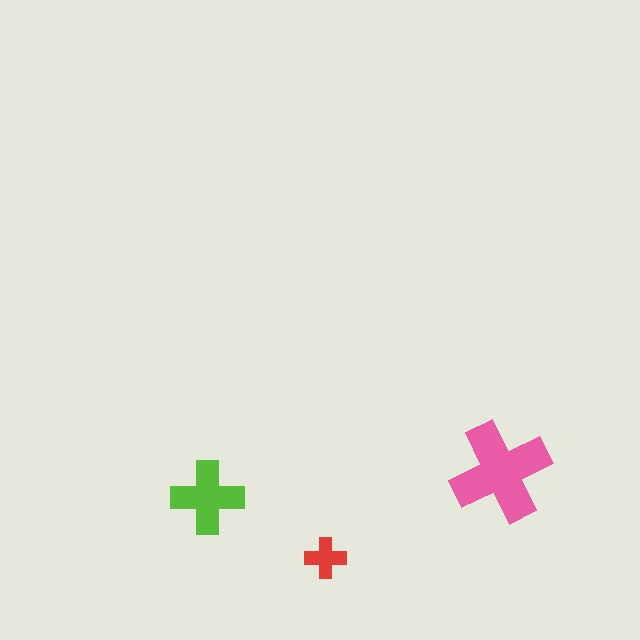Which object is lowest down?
The red cross is bottommost.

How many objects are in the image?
There are 3 objects in the image.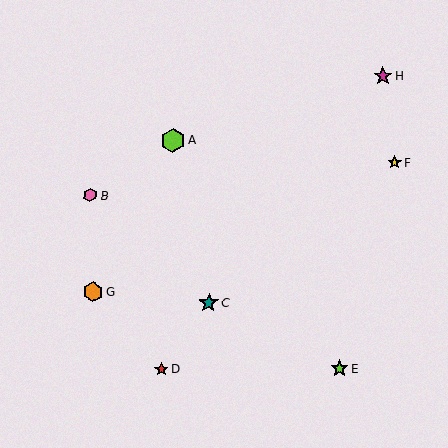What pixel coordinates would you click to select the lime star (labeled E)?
Click at (340, 369) to select the lime star E.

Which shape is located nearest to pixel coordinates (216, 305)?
The teal star (labeled C) at (209, 303) is nearest to that location.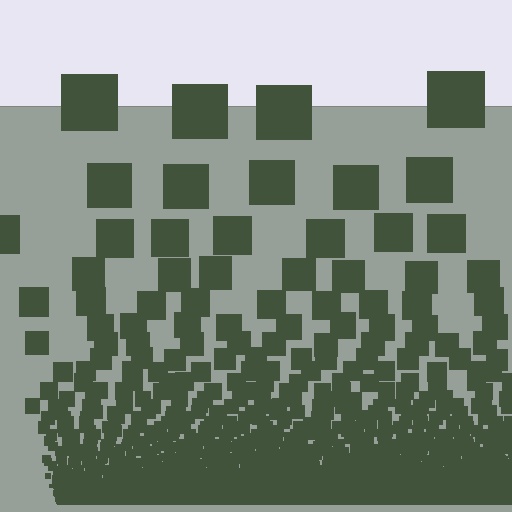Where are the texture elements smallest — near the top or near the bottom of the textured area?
Near the bottom.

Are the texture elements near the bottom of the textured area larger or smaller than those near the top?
Smaller. The gradient is inverted — elements near the bottom are smaller and denser.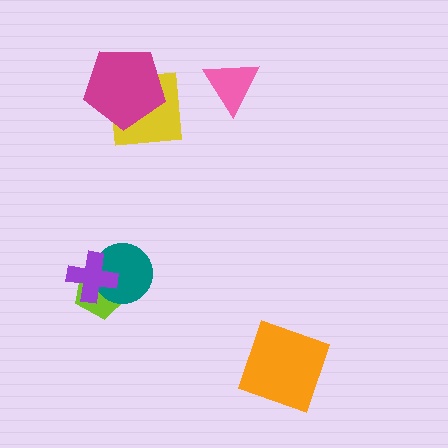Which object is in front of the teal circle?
The purple cross is in front of the teal circle.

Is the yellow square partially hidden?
Yes, it is partially covered by another shape.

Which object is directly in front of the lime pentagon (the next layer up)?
The teal circle is directly in front of the lime pentagon.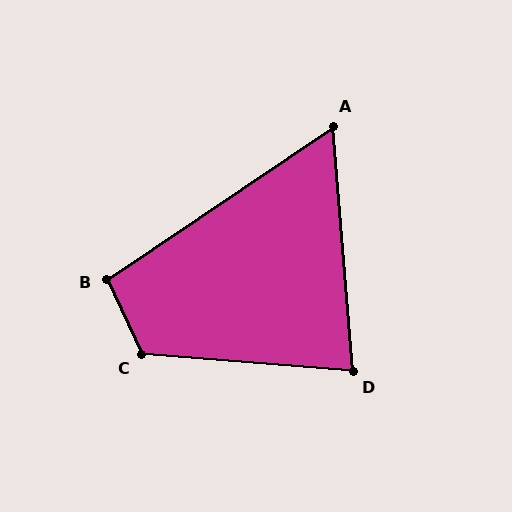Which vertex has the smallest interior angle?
A, at approximately 61 degrees.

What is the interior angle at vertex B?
Approximately 99 degrees (obtuse).